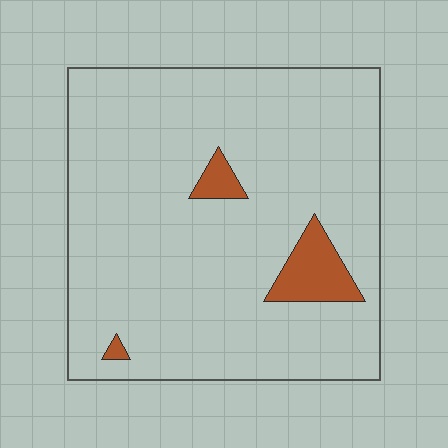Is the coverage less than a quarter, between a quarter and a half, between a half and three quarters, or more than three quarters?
Less than a quarter.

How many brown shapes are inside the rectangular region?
3.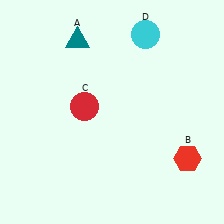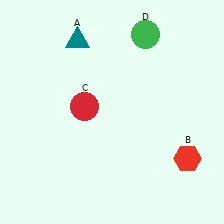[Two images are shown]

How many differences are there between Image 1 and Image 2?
There is 1 difference between the two images.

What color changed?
The circle (D) changed from cyan in Image 1 to green in Image 2.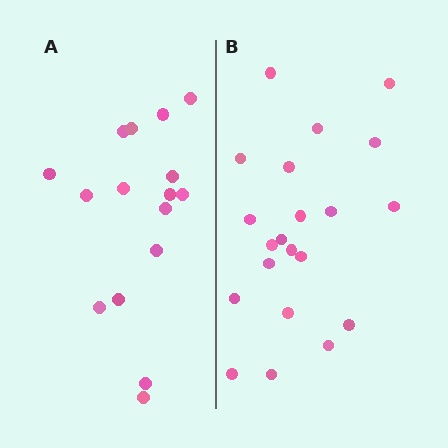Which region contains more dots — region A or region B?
Region B (the right region) has more dots.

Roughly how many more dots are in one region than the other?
Region B has about 5 more dots than region A.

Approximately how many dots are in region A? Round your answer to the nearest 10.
About 20 dots. (The exact count is 16, which rounds to 20.)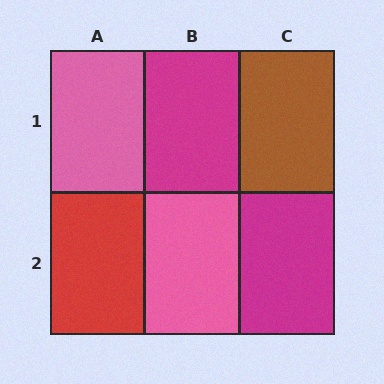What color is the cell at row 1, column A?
Pink.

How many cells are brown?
1 cell is brown.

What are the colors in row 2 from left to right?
Red, pink, magenta.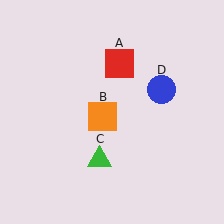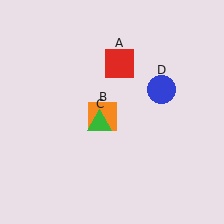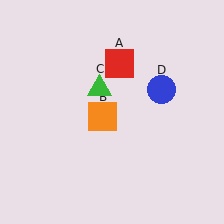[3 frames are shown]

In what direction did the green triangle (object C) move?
The green triangle (object C) moved up.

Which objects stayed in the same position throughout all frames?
Red square (object A) and orange square (object B) and blue circle (object D) remained stationary.